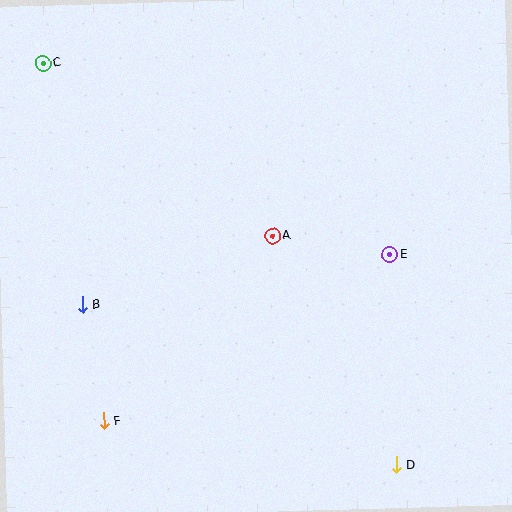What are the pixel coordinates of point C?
Point C is at (43, 63).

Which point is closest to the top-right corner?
Point E is closest to the top-right corner.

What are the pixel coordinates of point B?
Point B is at (83, 305).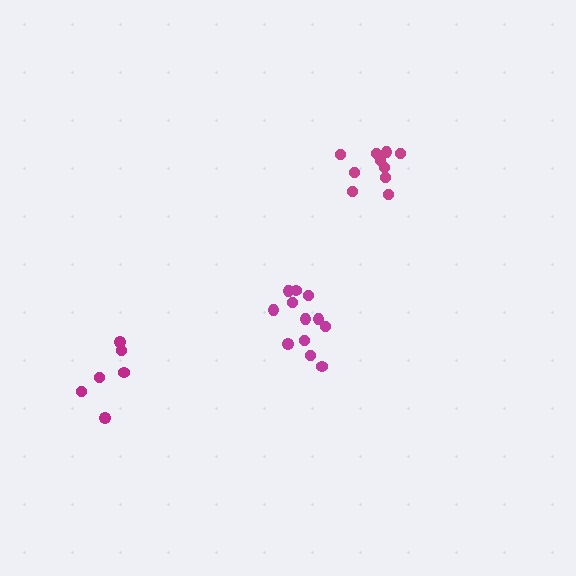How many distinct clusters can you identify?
There are 3 distinct clusters.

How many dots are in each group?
Group 1: 12 dots, Group 2: 10 dots, Group 3: 6 dots (28 total).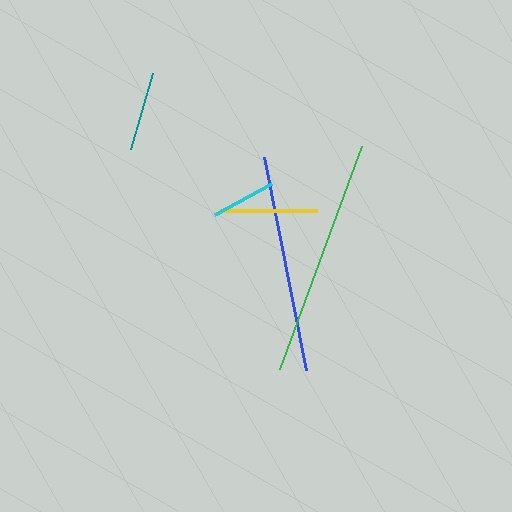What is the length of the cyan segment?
The cyan segment is approximately 66 pixels long.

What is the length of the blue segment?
The blue segment is approximately 217 pixels long.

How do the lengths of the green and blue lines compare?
The green and blue lines are approximately the same length.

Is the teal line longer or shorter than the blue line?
The blue line is longer than the teal line.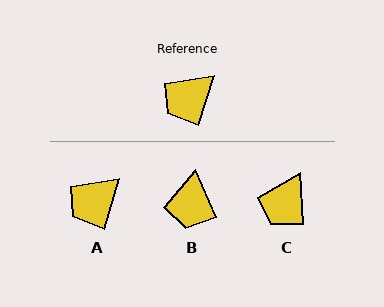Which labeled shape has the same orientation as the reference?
A.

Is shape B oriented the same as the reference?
No, it is off by about 41 degrees.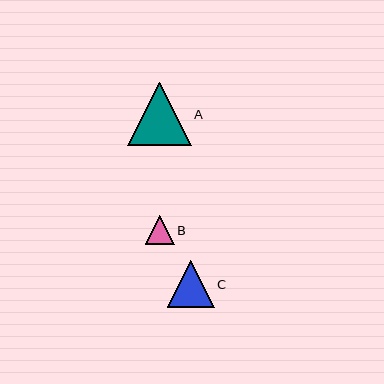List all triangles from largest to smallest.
From largest to smallest: A, C, B.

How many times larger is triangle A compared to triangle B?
Triangle A is approximately 2.2 times the size of triangle B.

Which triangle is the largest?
Triangle A is the largest with a size of approximately 64 pixels.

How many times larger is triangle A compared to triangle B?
Triangle A is approximately 2.2 times the size of triangle B.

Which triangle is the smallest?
Triangle B is the smallest with a size of approximately 29 pixels.